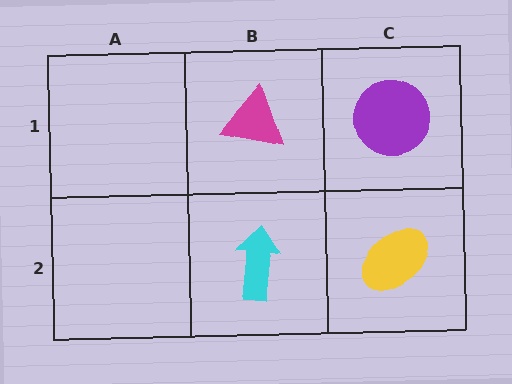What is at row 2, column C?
A yellow ellipse.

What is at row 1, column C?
A purple circle.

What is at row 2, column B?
A cyan arrow.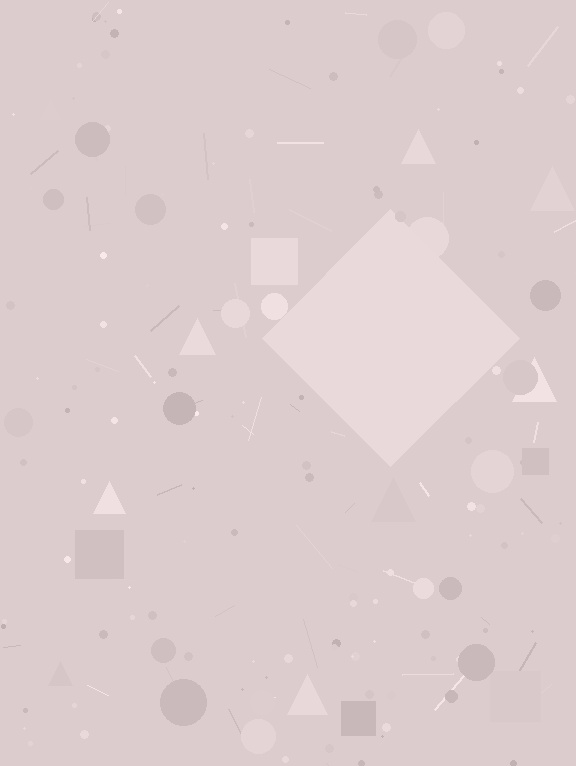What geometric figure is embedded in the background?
A diamond is embedded in the background.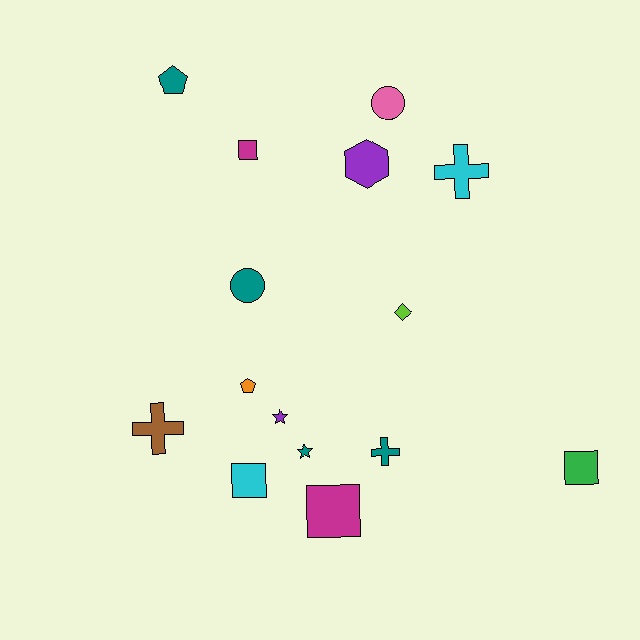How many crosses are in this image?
There are 3 crosses.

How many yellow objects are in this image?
There are no yellow objects.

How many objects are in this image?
There are 15 objects.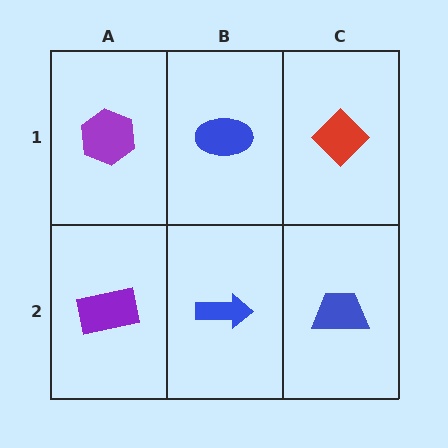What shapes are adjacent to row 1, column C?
A blue trapezoid (row 2, column C), a blue ellipse (row 1, column B).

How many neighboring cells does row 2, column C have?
2.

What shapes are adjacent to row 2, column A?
A purple hexagon (row 1, column A), a blue arrow (row 2, column B).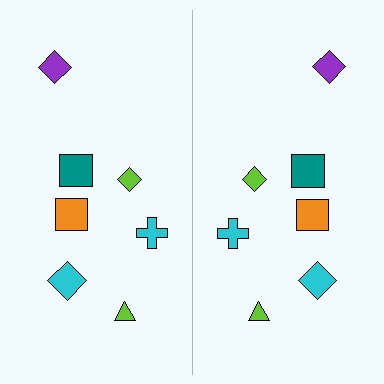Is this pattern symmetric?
Yes, this pattern has bilateral (reflection) symmetry.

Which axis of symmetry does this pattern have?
The pattern has a vertical axis of symmetry running through the center of the image.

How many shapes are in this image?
There are 14 shapes in this image.